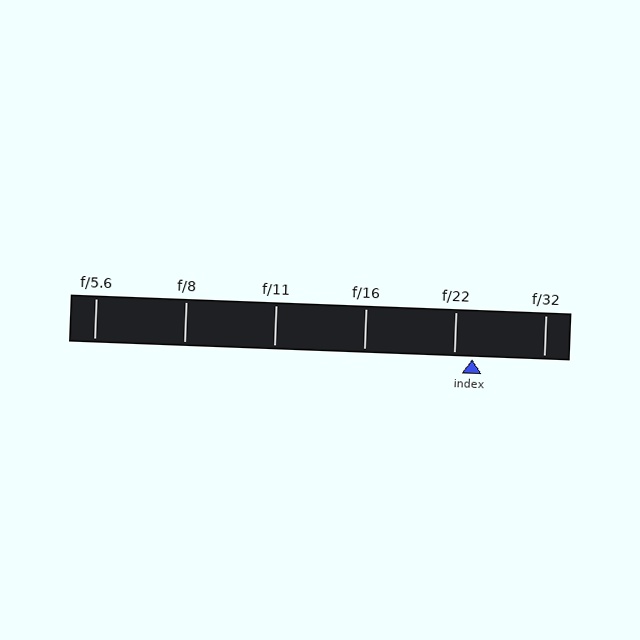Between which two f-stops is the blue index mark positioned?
The index mark is between f/22 and f/32.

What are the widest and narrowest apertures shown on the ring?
The widest aperture shown is f/5.6 and the narrowest is f/32.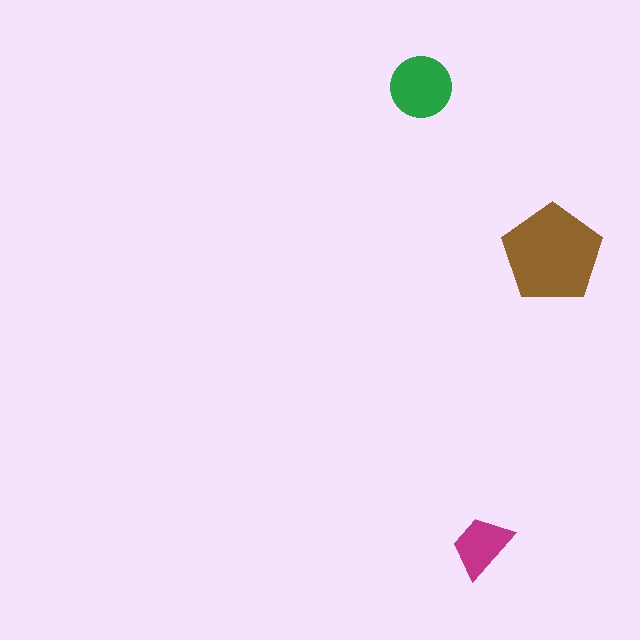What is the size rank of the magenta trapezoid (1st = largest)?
3rd.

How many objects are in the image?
There are 3 objects in the image.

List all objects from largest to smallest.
The brown pentagon, the green circle, the magenta trapezoid.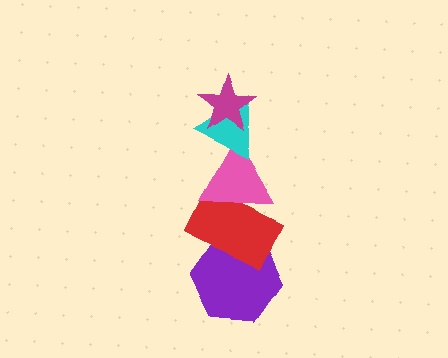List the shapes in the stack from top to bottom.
From top to bottom: the magenta star, the cyan triangle, the pink triangle, the red rectangle, the purple hexagon.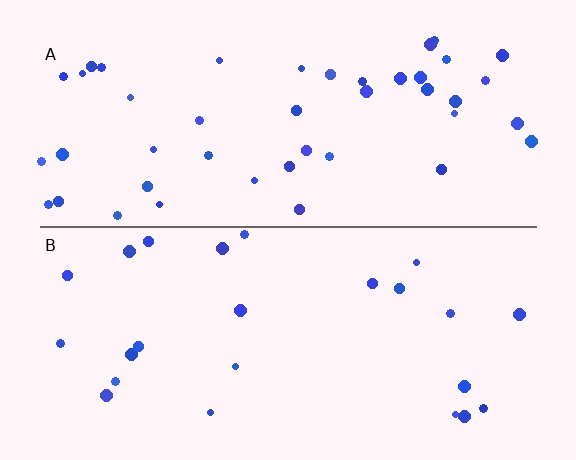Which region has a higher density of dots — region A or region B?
A (the top).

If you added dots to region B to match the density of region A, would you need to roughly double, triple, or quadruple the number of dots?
Approximately double.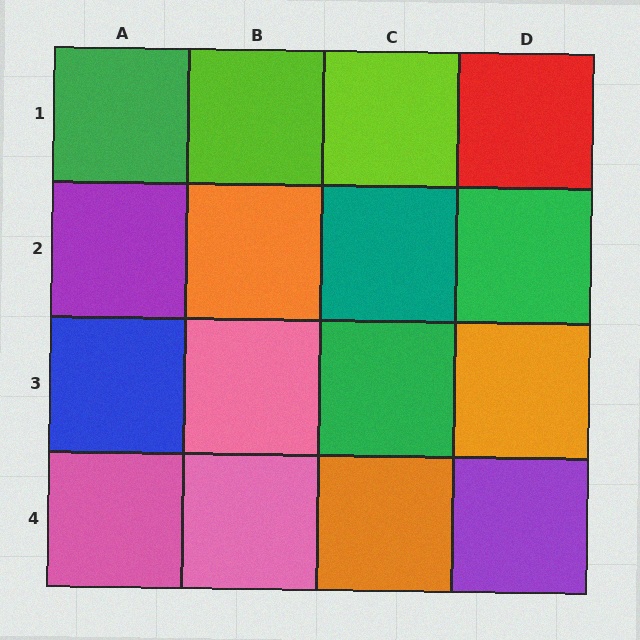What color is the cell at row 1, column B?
Lime.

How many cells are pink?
3 cells are pink.